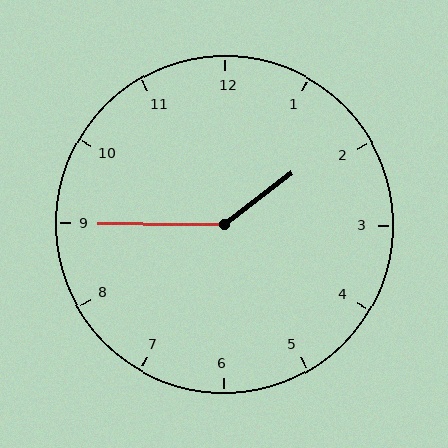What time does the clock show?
1:45.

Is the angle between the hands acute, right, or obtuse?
It is obtuse.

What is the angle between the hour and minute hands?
Approximately 142 degrees.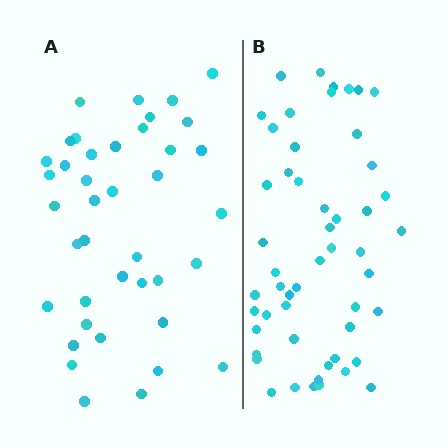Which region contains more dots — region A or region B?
Region B (the right region) has more dots.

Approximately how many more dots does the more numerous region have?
Region B has roughly 12 or so more dots than region A.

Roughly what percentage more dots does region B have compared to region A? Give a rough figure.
About 30% more.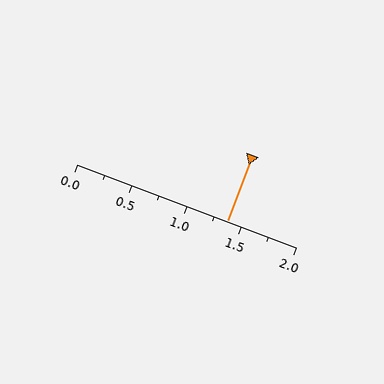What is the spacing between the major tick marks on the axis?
The major ticks are spaced 0.5 apart.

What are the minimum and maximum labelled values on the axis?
The axis runs from 0.0 to 2.0.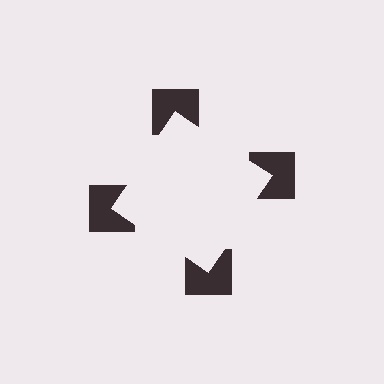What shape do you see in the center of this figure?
An illusory square — its edges are inferred from the aligned wedge cuts in the notched squares, not physically drawn.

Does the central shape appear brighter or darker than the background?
It typically appears slightly brighter than the background, even though no actual brightness change is drawn.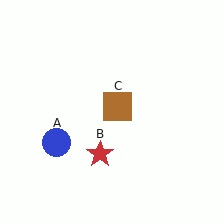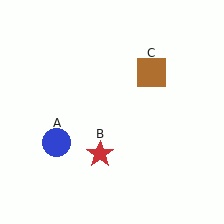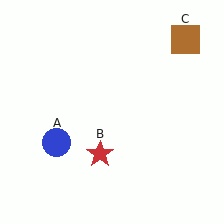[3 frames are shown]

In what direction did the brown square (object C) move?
The brown square (object C) moved up and to the right.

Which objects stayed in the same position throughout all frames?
Blue circle (object A) and red star (object B) remained stationary.